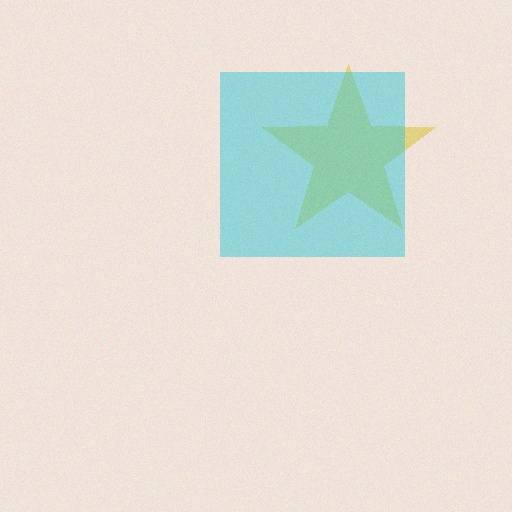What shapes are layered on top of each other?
The layered shapes are: a yellow star, a cyan square.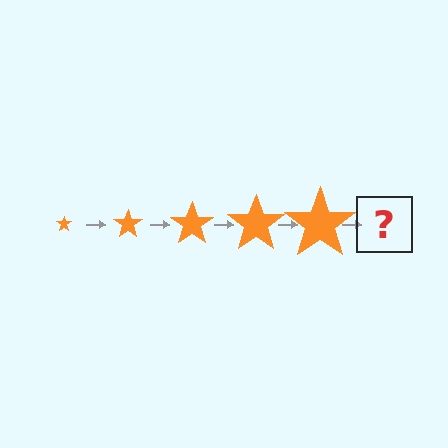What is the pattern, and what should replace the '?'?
The pattern is that the star gets progressively larger each step. The '?' should be an orange star, larger than the previous one.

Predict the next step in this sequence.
The next step is an orange star, larger than the previous one.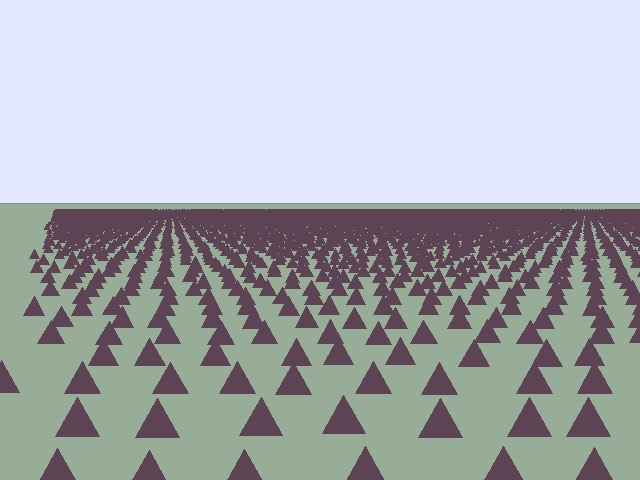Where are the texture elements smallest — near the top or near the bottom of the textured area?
Near the top.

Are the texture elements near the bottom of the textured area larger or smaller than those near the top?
Larger. Near the bottom, elements are closer to the viewer and appear at a bigger on-screen size.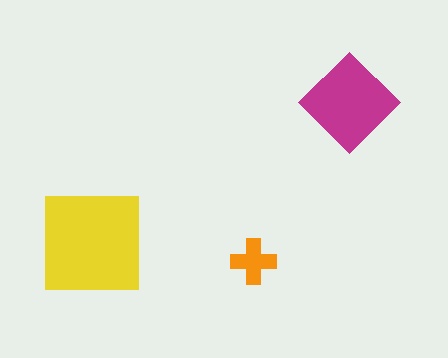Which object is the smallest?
The orange cross.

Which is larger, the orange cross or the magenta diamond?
The magenta diamond.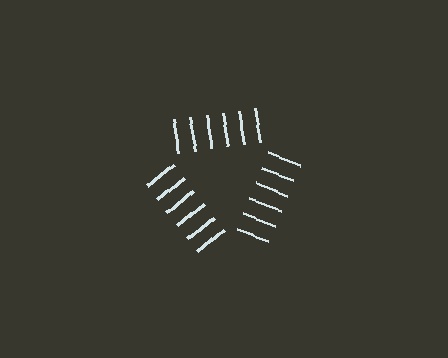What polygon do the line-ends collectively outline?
An illusory triangle — the line segments terminate on its edges but no continuous stroke is drawn.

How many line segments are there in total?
18 — 6 along each of the 3 edges.